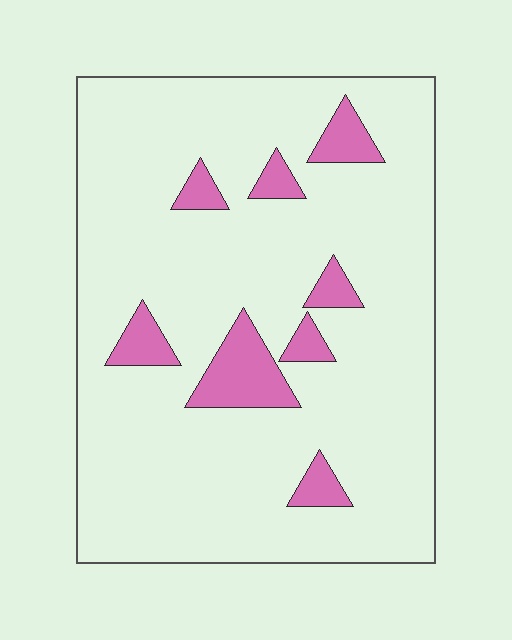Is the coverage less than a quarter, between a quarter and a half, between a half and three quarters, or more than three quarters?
Less than a quarter.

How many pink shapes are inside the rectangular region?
8.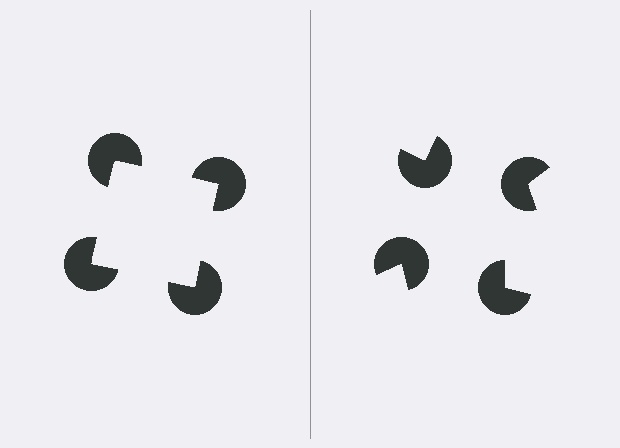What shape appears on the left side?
An illusory square.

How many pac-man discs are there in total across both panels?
8 — 4 on each side.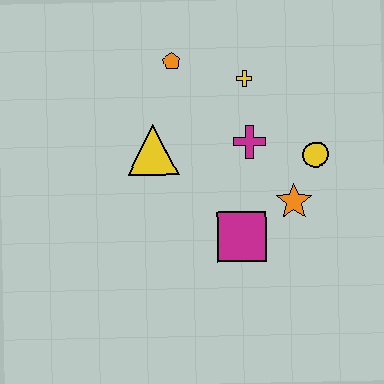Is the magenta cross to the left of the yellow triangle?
No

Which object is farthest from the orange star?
The orange pentagon is farthest from the orange star.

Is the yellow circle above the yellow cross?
No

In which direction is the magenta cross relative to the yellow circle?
The magenta cross is to the left of the yellow circle.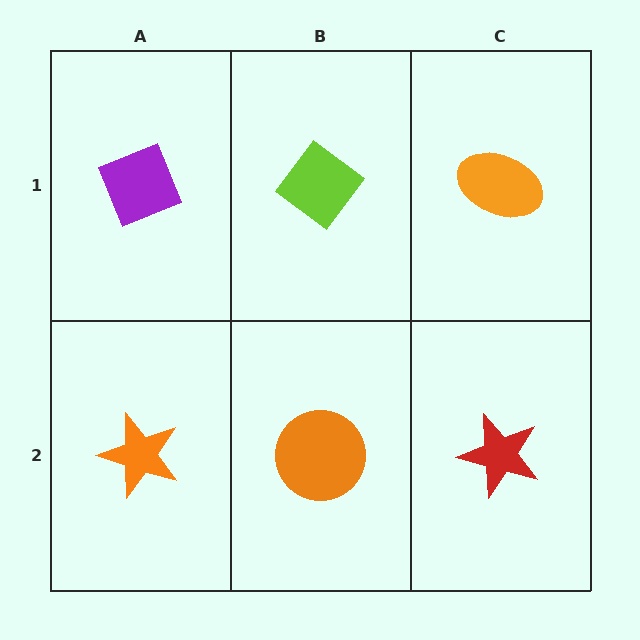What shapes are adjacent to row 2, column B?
A lime diamond (row 1, column B), an orange star (row 2, column A), a red star (row 2, column C).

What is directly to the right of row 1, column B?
An orange ellipse.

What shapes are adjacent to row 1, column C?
A red star (row 2, column C), a lime diamond (row 1, column B).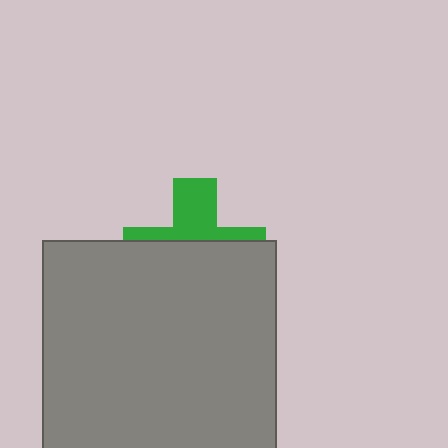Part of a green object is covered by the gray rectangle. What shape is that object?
It is a cross.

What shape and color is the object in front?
The object in front is a gray rectangle.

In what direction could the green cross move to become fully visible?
The green cross could move up. That would shift it out from behind the gray rectangle entirely.